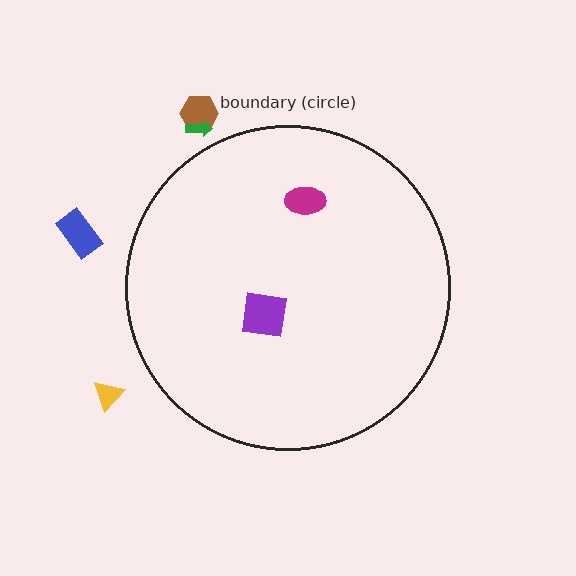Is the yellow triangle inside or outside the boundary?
Outside.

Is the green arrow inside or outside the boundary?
Outside.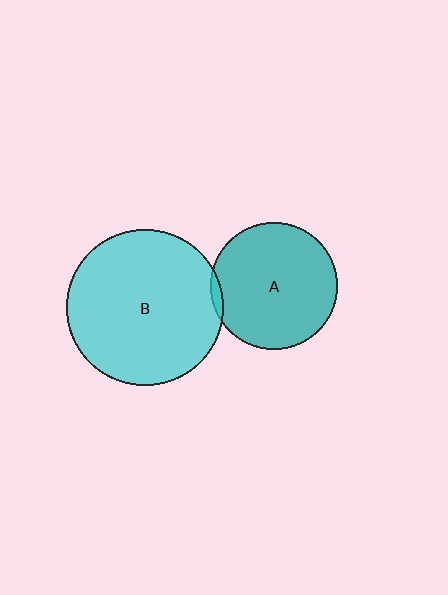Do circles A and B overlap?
Yes.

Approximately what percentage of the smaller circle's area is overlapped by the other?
Approximately 5%.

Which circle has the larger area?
Circle B (cyan).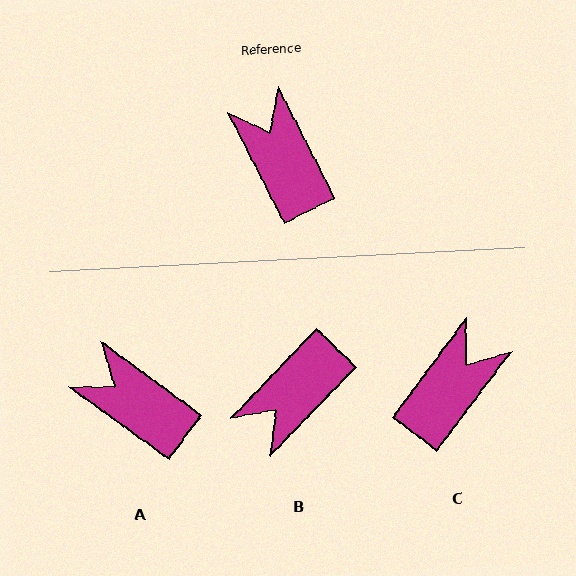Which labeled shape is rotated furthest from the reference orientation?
B, about 109 degrees away.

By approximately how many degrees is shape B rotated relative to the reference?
Approximately 109 degrees counter-clockwise.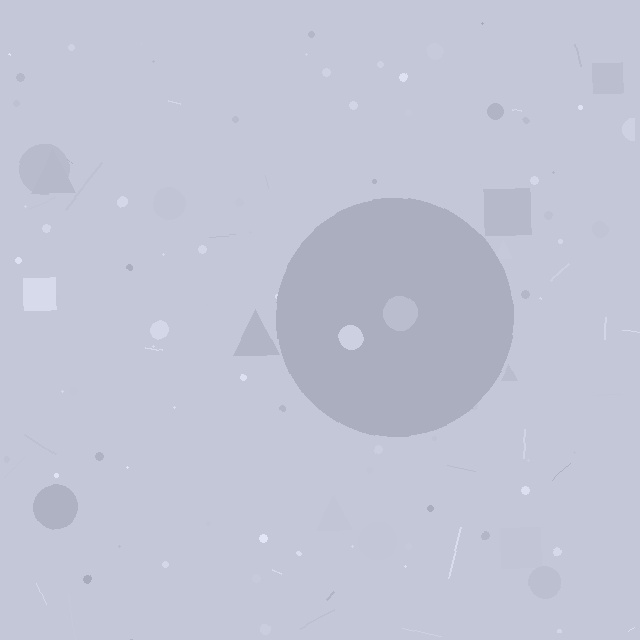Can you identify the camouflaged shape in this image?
The camouflaged shape is a circle.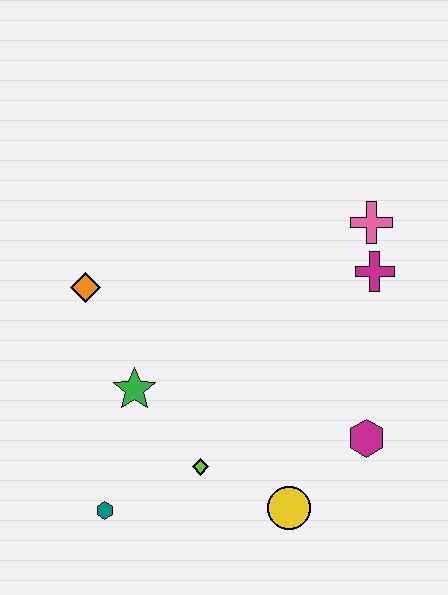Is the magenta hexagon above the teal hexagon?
Yes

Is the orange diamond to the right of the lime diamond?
No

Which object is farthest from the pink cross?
The teal hexagon is farthest from the pink cross.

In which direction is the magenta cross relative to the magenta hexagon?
The magenta cross is above the magenta hexagon.